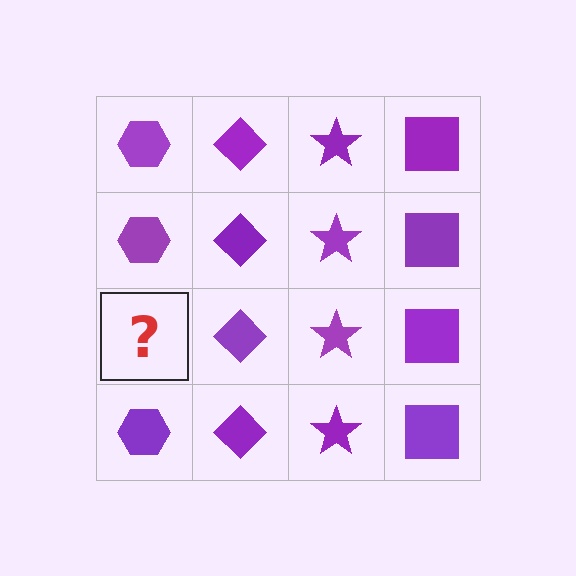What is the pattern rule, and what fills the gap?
The rule is that each column has a consistent shape. The gap should be filled with a purple hexagon.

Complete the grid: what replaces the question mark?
The question mark should be replaced with a purple hexagon.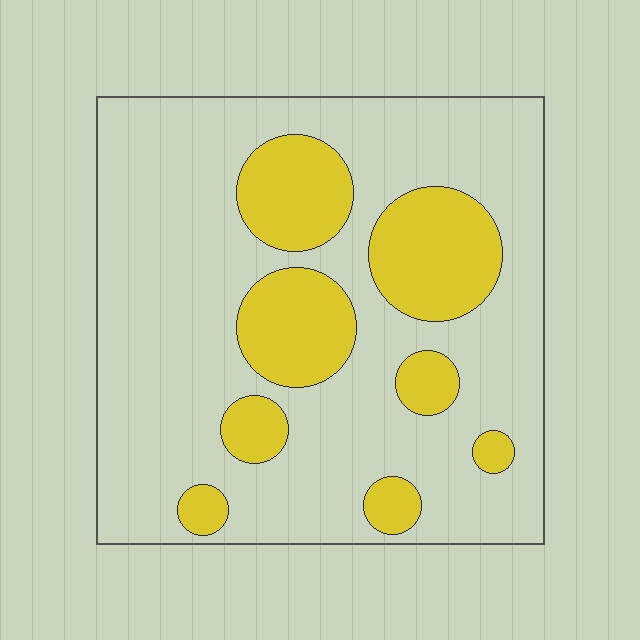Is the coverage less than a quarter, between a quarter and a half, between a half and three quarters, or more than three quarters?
Less than a quarter.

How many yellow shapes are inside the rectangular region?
8.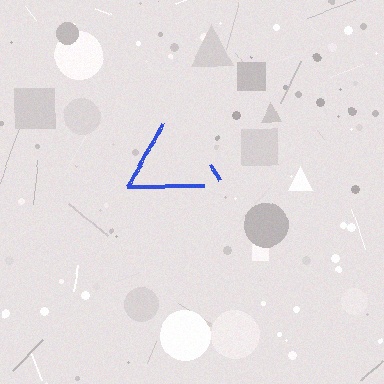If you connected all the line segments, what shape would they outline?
They would outline a triangle.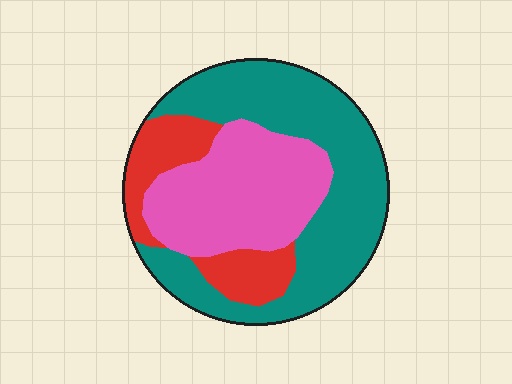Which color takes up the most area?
Teal, at roughly 50%.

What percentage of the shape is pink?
Pink takes up about one third (1/3) of the shape.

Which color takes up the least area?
Red, at roughly 20%.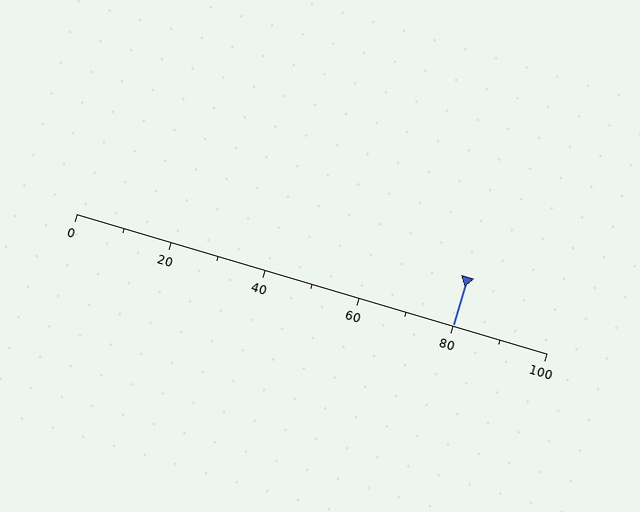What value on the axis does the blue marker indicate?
The marker indicates approximately 80.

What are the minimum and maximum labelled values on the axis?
The axis runs from 0 to 100.